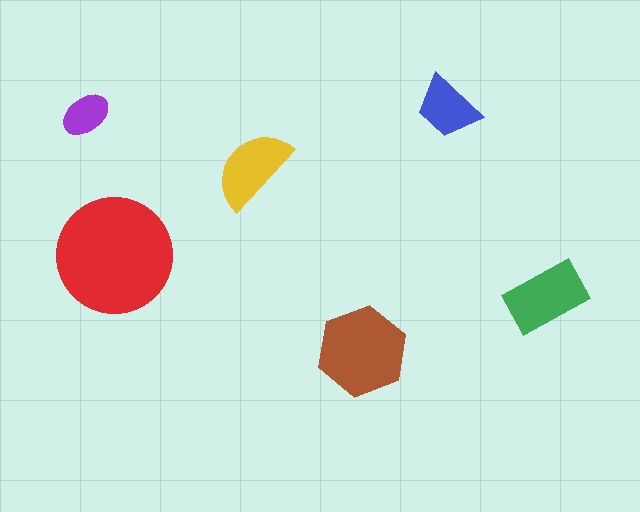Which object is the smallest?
The purple ellipse.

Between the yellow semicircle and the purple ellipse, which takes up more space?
The yellow semicircle.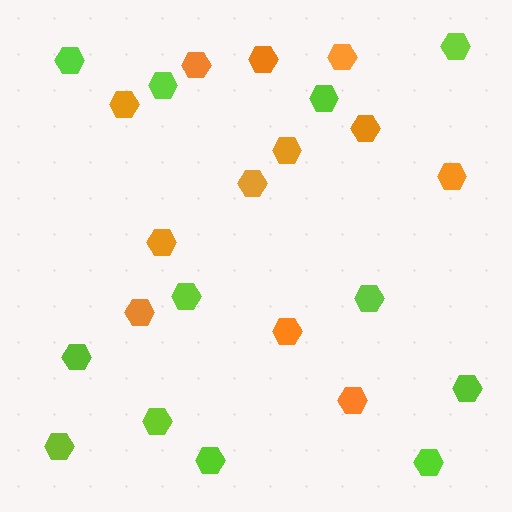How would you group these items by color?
There are 2 groups: one group of orange hexagons (12) and one group of lime hexagons (12).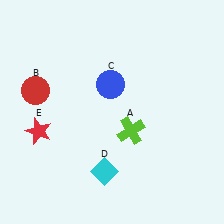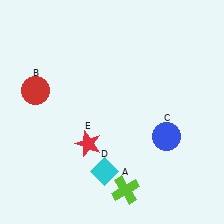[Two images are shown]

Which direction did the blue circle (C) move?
The blue circle (C) moved right.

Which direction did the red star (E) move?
The red star (E) moved right.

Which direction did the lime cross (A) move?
The lime cross (A) moved down.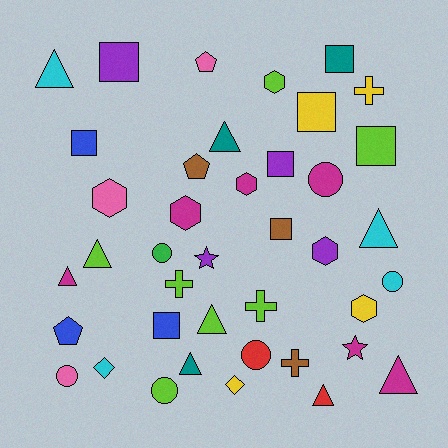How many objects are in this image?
There are 40 objects.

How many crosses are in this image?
There are 4 crosses.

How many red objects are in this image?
There are 2 red objects.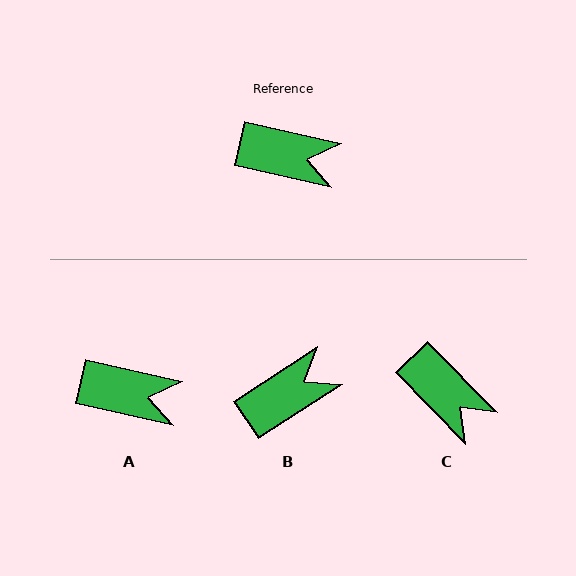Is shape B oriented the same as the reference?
No, it is off by about 46 degrees.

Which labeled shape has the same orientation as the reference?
A.